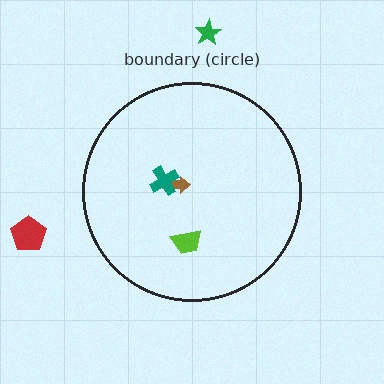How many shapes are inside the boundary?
3 inside, 2 outside.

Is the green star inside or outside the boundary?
Outside.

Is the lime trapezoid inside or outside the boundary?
Inside.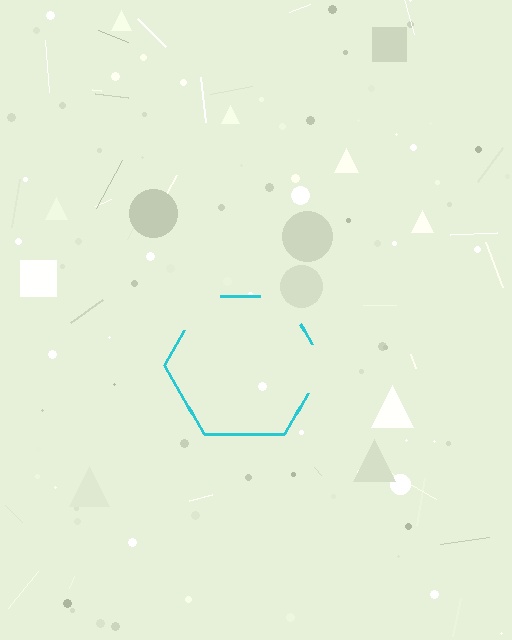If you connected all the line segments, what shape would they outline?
They would outline a hexagon.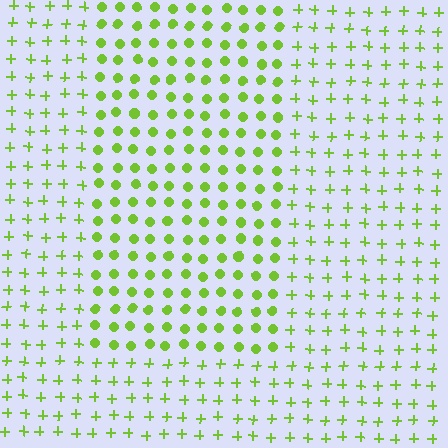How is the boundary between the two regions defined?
The boundary is defined by a change in element shape: circles inside vs. plus signs outside. All elements share the same color and spacing.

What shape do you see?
I see a rectangle.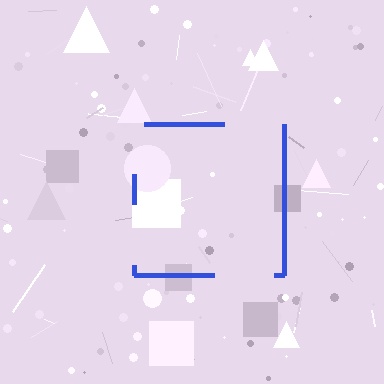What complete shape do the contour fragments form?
The contour fragments form a square.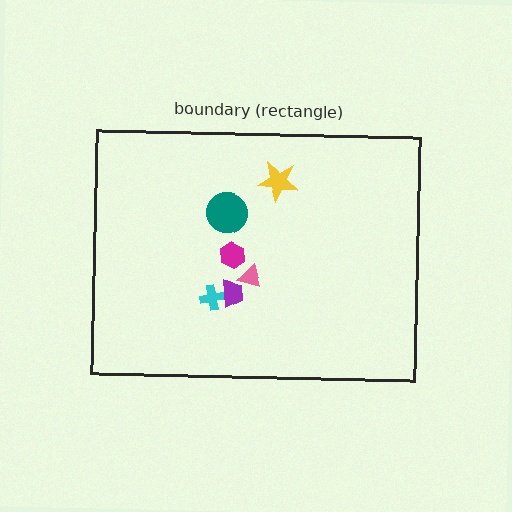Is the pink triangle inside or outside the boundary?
Inside.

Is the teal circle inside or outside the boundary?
Inside.